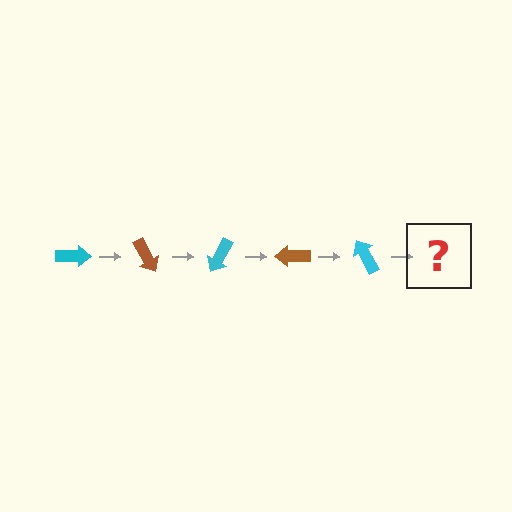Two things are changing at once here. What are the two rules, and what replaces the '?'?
The two rules are that it rotates 60 degrees each step and the color cycles through cyan and brown. The '?' should be a brown arrow, rotated 300 degrees from the start.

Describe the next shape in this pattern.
It should be a brown arrow, rotated 300 degrees from the start.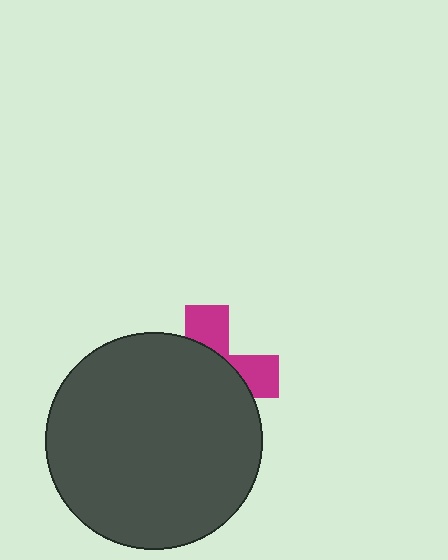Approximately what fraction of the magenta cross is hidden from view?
Roughly 67% of the magenta cross is hidden behind the dark gray circle.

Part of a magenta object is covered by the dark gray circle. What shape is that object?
It is a cross.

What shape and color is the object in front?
The object in front is a dark gray circle.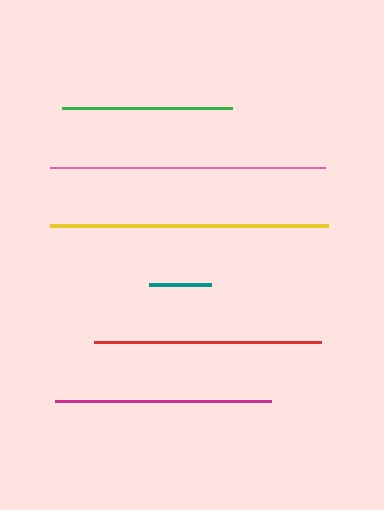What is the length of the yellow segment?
The yellow segment is approximately 278 pixels long.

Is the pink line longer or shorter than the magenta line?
The pink line is longer than the magenta line.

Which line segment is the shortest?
The teal line is the shortest at approximately 62 pixels.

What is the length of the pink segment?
The pink segment is approximately 275 pixels long.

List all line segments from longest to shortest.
From longest to shortest: yellow, pink, red, magenta, green, teal.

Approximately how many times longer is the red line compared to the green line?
The red line is approximately 1.3 times the length of the green line.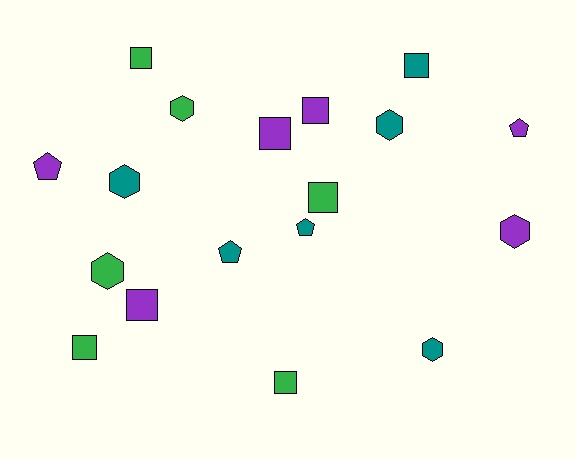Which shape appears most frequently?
Square, with 8 objects.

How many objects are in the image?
There are 18 objects.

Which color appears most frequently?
Green, with 6 objects.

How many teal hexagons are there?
There are 3 teal hexagons.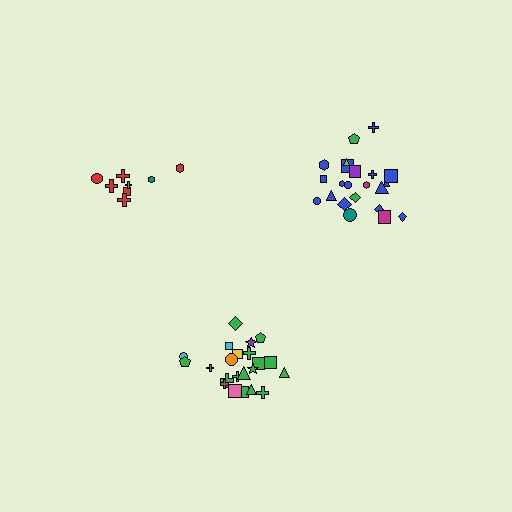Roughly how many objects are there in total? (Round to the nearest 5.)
Roughly 50 objects in total.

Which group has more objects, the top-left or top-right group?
The top-right group.